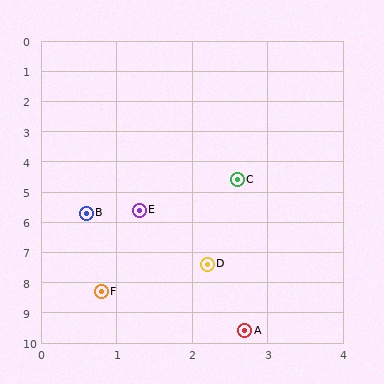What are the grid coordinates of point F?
Point F is at approximately (0.8, 8.3).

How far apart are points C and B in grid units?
Points C and B are about 2.3 grid units apart.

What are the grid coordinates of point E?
Point E is at approximately (1.3, 5.6).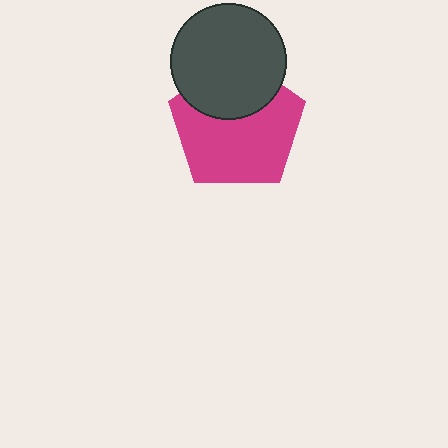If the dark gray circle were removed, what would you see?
You would see the complete magenta pentagon.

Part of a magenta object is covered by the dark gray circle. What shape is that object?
It is a pentagon.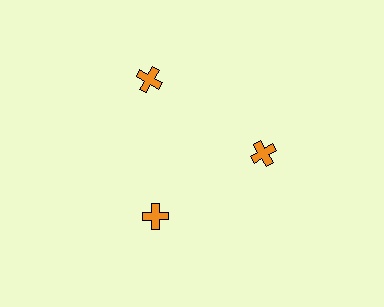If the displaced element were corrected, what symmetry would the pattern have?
It would have 3-fold rotational symmetry — the pattern would map onto itself every 120 degrees.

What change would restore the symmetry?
The symmetry would be restored by moving it inward, back onto the ring so that all 3 crosses sit at equal angles and equal distance from the center.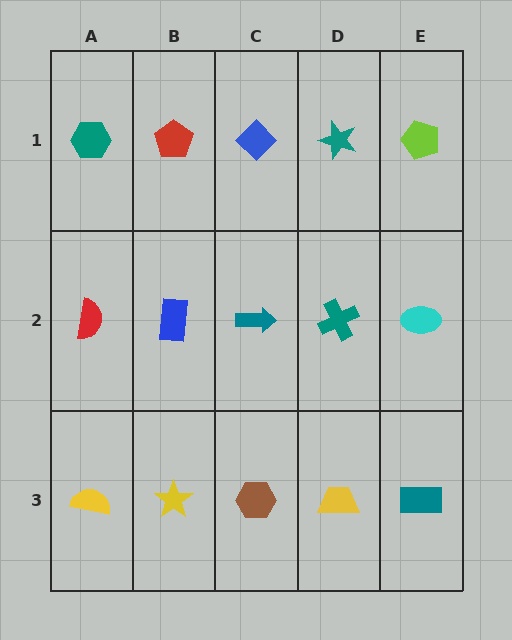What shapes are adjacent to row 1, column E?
A cyan ellipse (row 2, column E), a teal star (row 1, column D).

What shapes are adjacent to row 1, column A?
A red semicircle (row 2, column A), a red pentagon (row 1, column B).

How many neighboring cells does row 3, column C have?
3.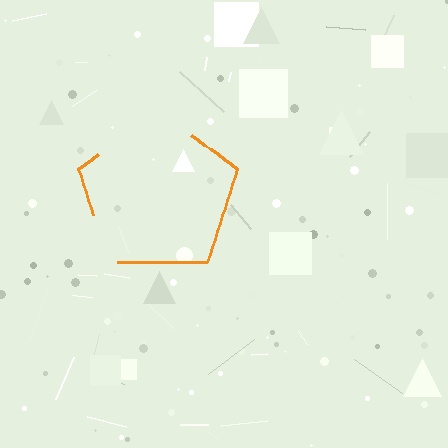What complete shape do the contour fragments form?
The contour fragments form a pentagon.